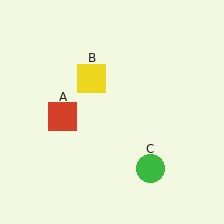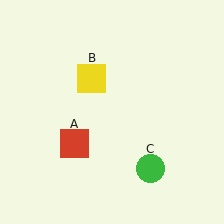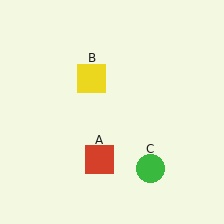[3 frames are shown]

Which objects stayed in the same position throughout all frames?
Yellow square (object B) and green circle (object C) remained stationary.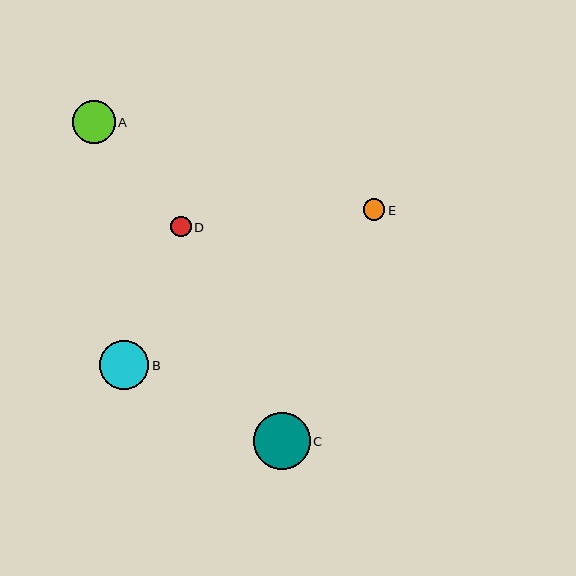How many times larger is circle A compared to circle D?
Circle A is approximately 2.1 times the size of circle D.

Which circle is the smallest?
Circle D is the smallest with a size of approximately 20 pixels.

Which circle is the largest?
Circle C is the largest with a size of approximately 56 pixels.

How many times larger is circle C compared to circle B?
Circle C is approximately 1.1 times the size of circle B.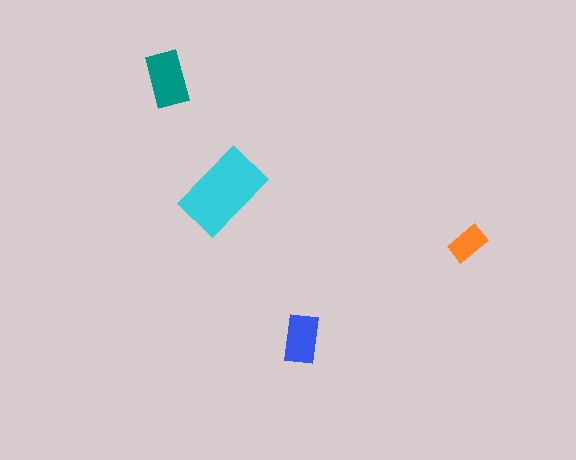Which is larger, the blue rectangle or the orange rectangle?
The blue one.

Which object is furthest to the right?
The orange rectangle is rightmost.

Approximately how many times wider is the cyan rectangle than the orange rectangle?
About 2.5 times wider.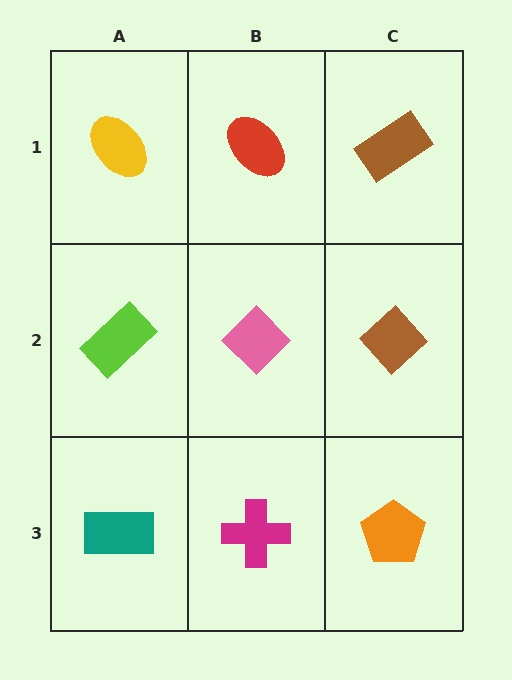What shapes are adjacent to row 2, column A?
A yellow ellipse (row 1, column A), a teal rectangle (row 3, column A), a pink diamond (row 2, column B).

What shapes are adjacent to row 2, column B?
A red ellipse (row 1, column B), a magenta cross (row 3, column B), a lime rectangle (row 2, column A), a brown diamond (row 2, column C).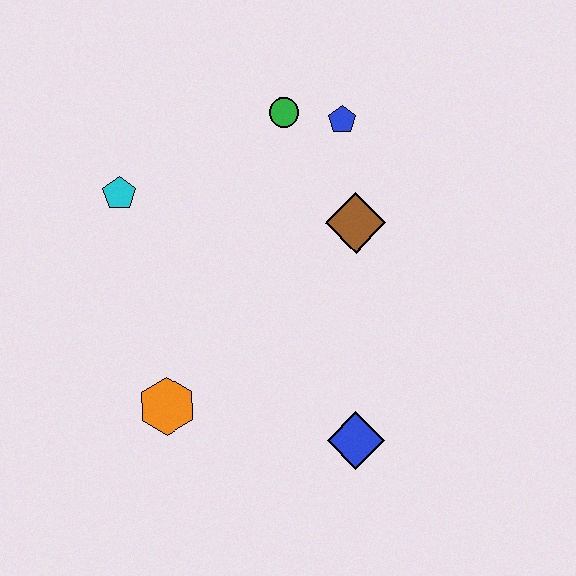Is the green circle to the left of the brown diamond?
Yes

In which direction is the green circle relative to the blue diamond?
The green circle is above the blue diamond.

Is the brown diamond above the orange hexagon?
Yes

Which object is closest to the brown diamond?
The blue pentagon is closest to the brown diamond.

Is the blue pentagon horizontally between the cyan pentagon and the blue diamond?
Yes